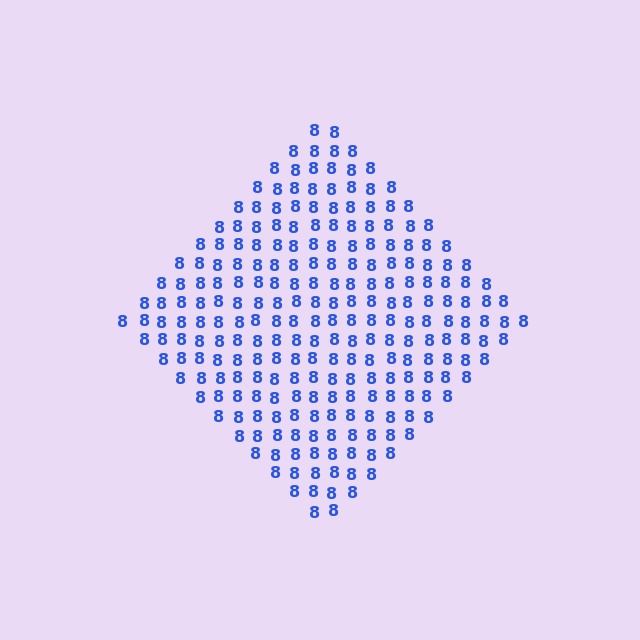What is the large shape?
The large shape is a diamond.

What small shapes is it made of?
It is made of small digit 8's.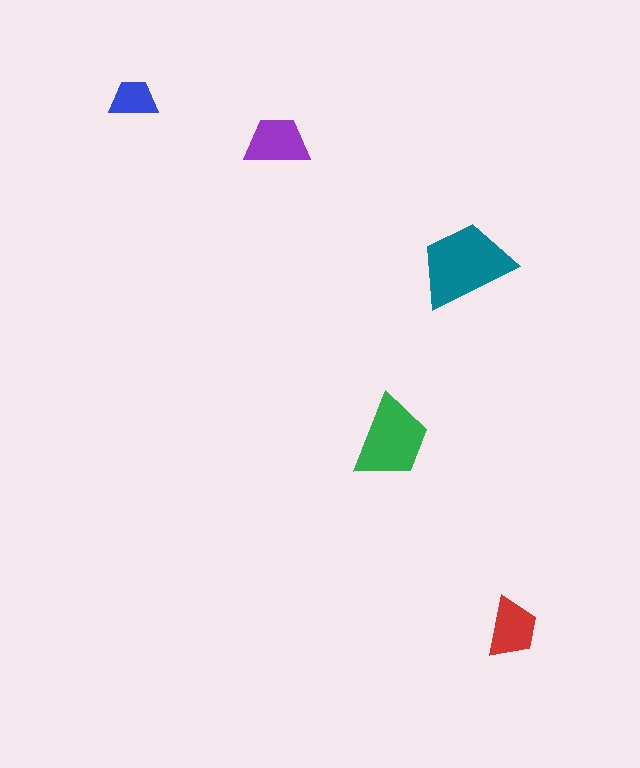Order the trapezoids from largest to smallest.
the teal one, the green one, the purple one, the red one, the blue one.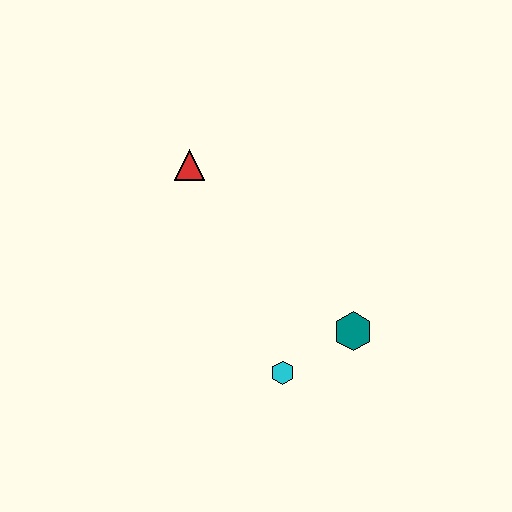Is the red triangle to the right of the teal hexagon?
No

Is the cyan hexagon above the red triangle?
No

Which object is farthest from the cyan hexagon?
The red triangle is farthest from the cyan hexagon.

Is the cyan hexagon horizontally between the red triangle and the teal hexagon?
Yes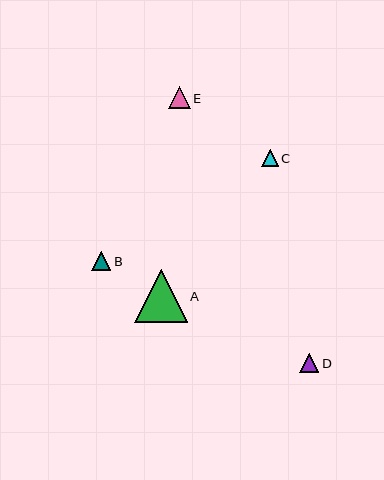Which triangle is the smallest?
Triangle C is the smallest with a size of approximately 17 pixels.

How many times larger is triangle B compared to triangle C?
Triangle B is approximately 1.1 times the size of triangle C.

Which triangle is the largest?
Triangle A is the largest with a size of approximately 53 pixels.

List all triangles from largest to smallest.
From largest to smallest: A, E, B, D, C.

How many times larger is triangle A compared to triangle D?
Triangle A is approximately 2.8 times the size of triangle D.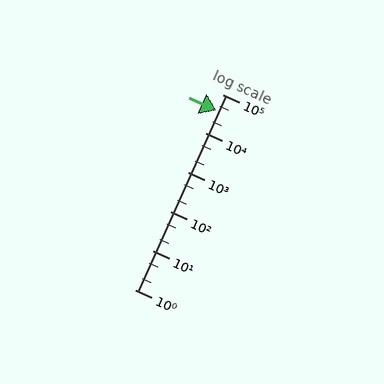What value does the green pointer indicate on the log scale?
The pointer indicates approximately 39000.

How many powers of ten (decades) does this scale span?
The scale spans 5 decades, from 1 to 100000.